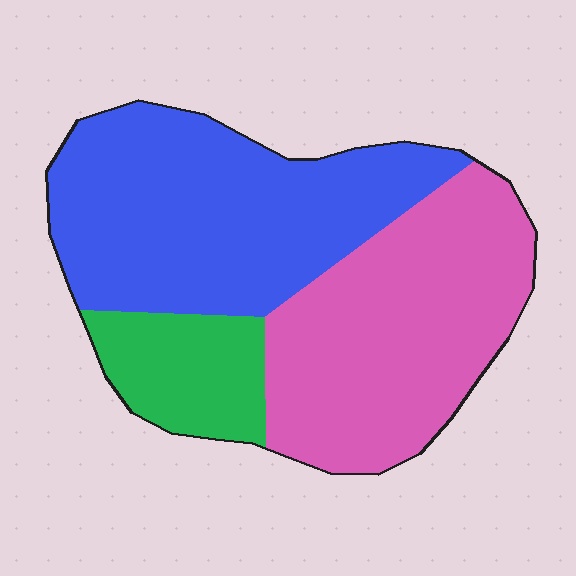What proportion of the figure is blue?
Blue covers about 45% of the figure.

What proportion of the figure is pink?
Pink covers 41% of the figure.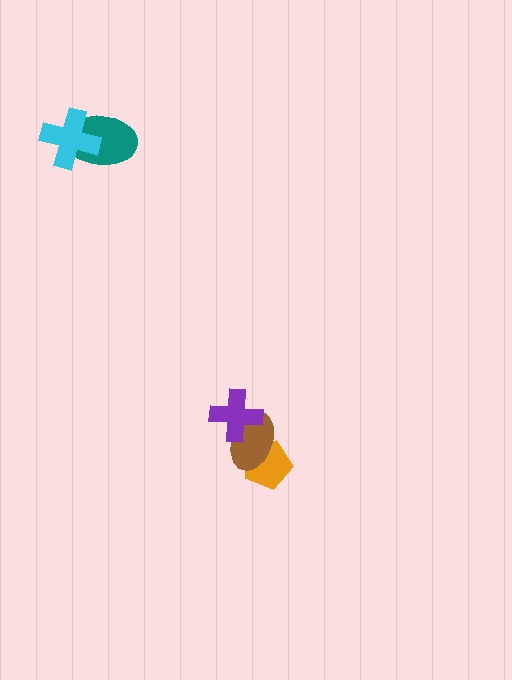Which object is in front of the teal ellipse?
The cyan cross is in front of the teal ellipse.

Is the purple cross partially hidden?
No, no other shape covers it.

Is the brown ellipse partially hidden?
Yes, it is partially covered by another shape.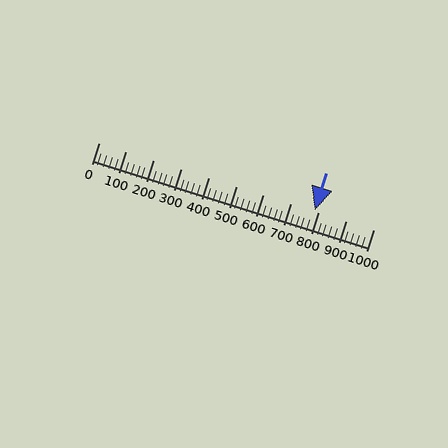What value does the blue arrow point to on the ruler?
The blue arrow points to approximately 787.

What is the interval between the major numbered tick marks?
The major tick marks are spaced 100 units apart.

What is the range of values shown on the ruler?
The ruler shows values from 0 to 1000.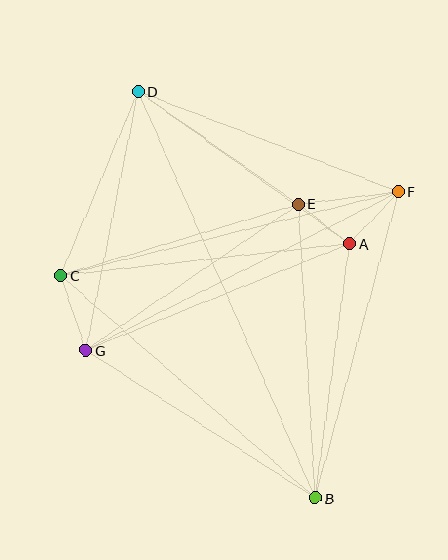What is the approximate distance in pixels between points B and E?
The distance between B and E is approximately 295 pixels.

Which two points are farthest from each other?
Points B and D are farthest from each other.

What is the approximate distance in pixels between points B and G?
The distance between B and G is approximately 273 pixels.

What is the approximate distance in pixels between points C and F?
The distance between C and F is approximately 348 pixels.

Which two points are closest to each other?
Points A and E are closest to each other.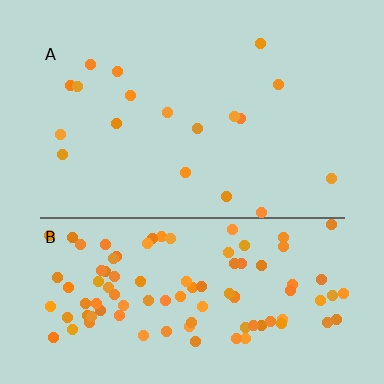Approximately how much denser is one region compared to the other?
Approximately 5.6× — region B over region A.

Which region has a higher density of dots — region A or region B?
B (the bottom).